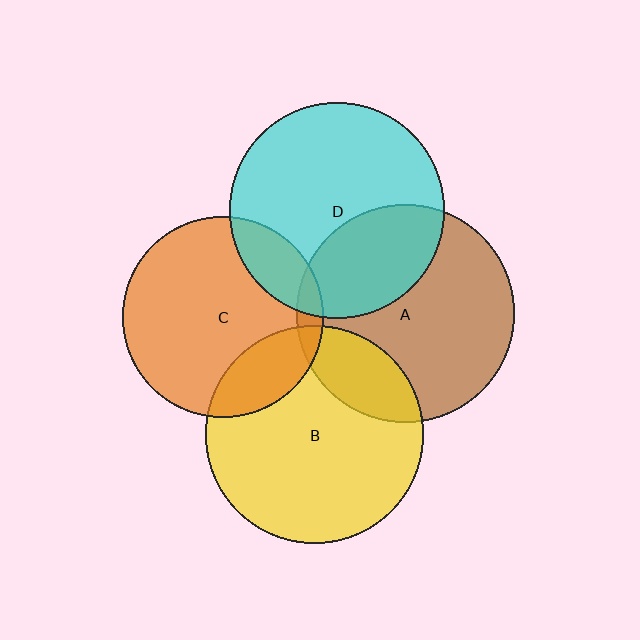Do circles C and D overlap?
Yes.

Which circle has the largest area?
Circle A (brown).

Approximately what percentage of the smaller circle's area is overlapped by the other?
Approximately 15%.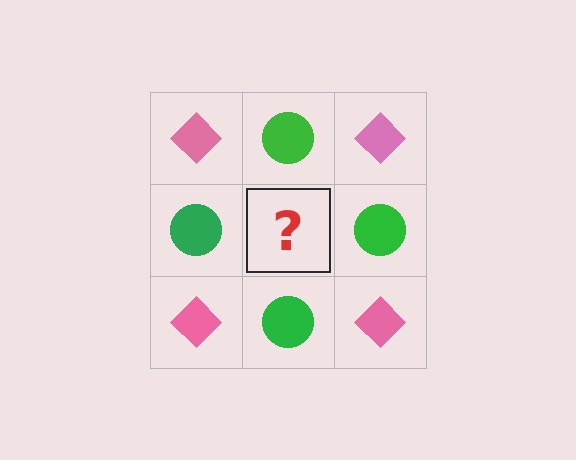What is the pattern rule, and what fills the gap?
The rule is that it alternates pink diamond and green circle in a checkerboard pattern. The gap should be filled with a pink diamond.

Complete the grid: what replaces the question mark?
The question mark should be replaced with a pink diamond.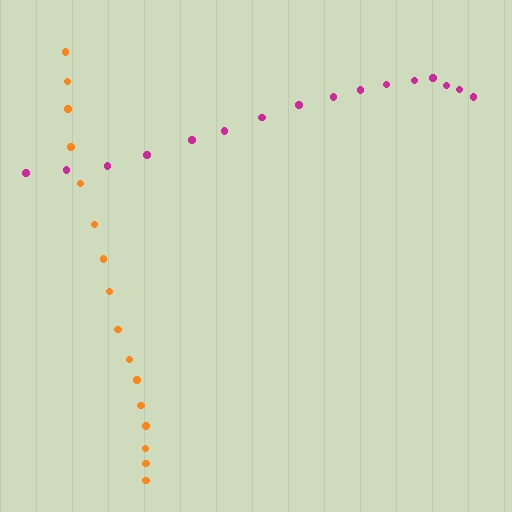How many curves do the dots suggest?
There are 2 distinct paths.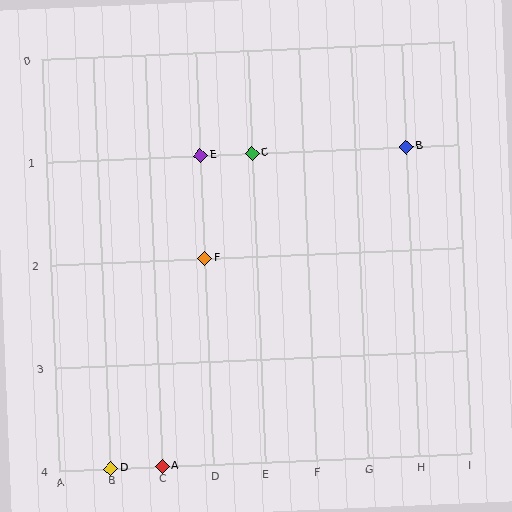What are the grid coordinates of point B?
Point B is at grid coordinates (H, 1).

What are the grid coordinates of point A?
Point A is at grid coordinates (C, 4).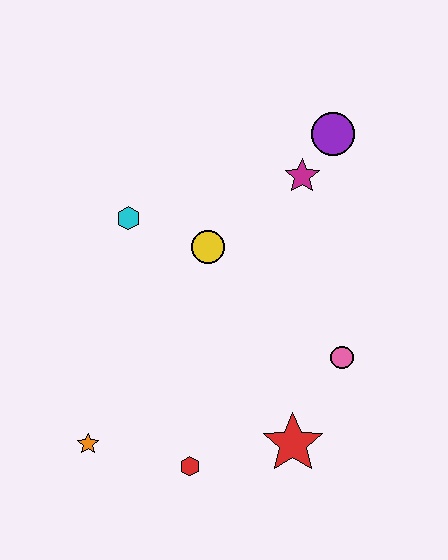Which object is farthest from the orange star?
The purple circle is farthest from the orange star.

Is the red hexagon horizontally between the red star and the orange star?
Yes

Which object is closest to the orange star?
The red hexagon is closest to the orange star.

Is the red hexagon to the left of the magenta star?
Yes